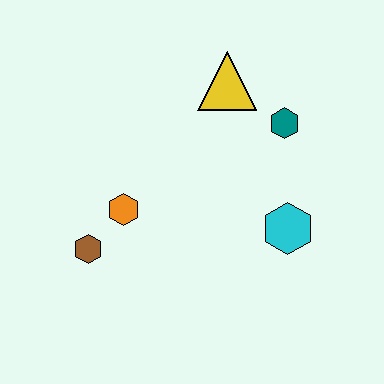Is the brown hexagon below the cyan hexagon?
Yes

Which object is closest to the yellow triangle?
The teal hexagon is closest to the yellow triangle.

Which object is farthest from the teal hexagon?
The brown hexagon is farthest from the teal hexagon.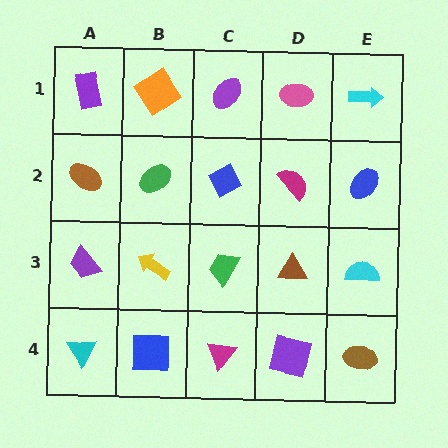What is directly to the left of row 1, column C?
An orange diamond.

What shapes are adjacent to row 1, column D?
A magenta semicircle (row 2, column D), a purple ellipse (row 1, column C), a cyan arrow (row 1, column E).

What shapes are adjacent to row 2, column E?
A cyan arrow (row 1, column E), a cyan semicircle (row 3, column E), a magenta semicircle (row 2, column D).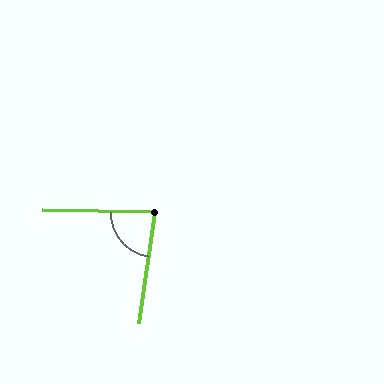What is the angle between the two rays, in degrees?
Approximately 83 degrees.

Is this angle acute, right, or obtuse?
It is acute.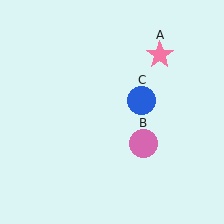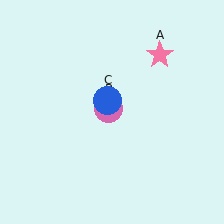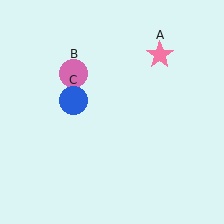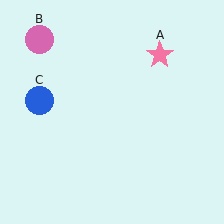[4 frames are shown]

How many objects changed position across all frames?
2 objects changed position: pink circle (object B), blue circle (object C).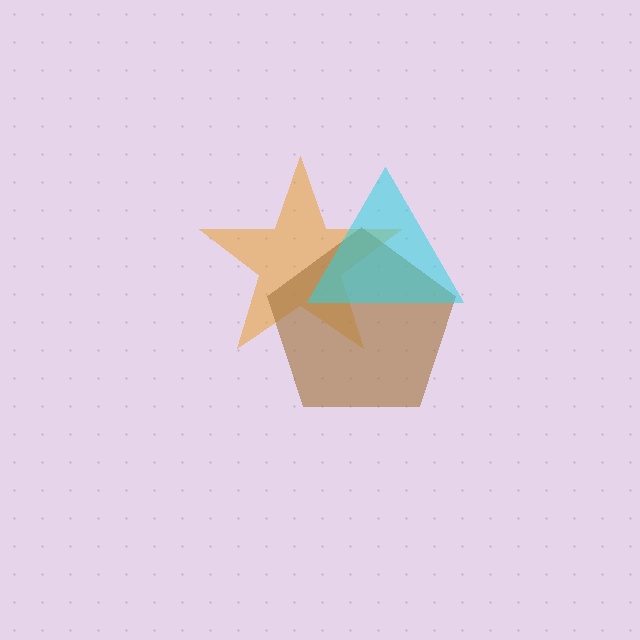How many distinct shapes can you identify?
There are 3 distinct shapes: an orange star, a brown pentagon, a cyan triangle.